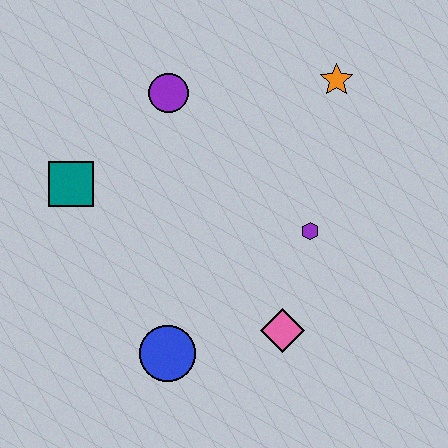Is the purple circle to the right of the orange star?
No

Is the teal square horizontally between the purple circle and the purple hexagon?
No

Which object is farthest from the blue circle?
The orange star is farthest from the blue circle.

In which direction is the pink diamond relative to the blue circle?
The pink diamond is to the right of the blue circle.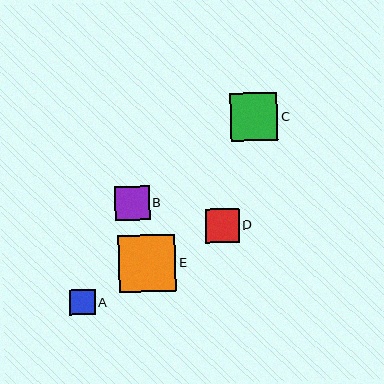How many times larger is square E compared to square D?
Square E is approximately 1.7 times the size of square D.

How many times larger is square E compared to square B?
Square E is approximately 1.7 times the size of square B.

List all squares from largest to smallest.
From largest to smallest: E, C, B, D, A.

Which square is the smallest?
Square A is the smallest with a size of approximately 25 pixels.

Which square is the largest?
Square E is the largest with a size of approximately 57 pixels.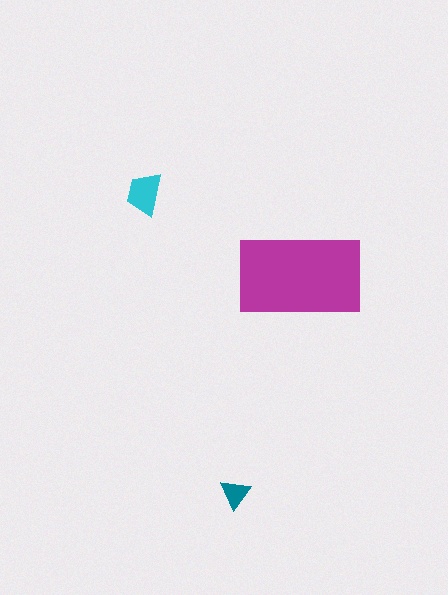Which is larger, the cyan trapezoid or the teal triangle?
The cyan trapezoid.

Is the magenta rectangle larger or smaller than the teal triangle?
Larger.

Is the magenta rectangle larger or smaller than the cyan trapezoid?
Larger.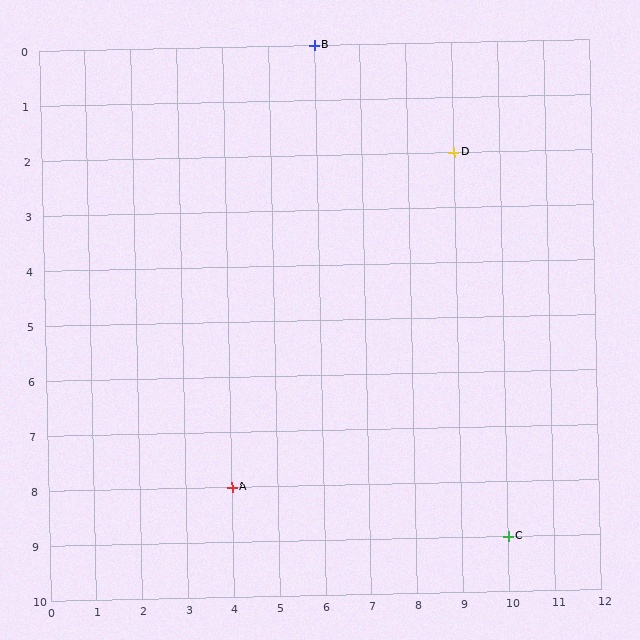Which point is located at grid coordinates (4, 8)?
Point A is at (4, 8).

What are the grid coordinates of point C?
Point C is at grid coordinates (10, 9).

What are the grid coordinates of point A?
Point A is at grid coordinates (4, 8).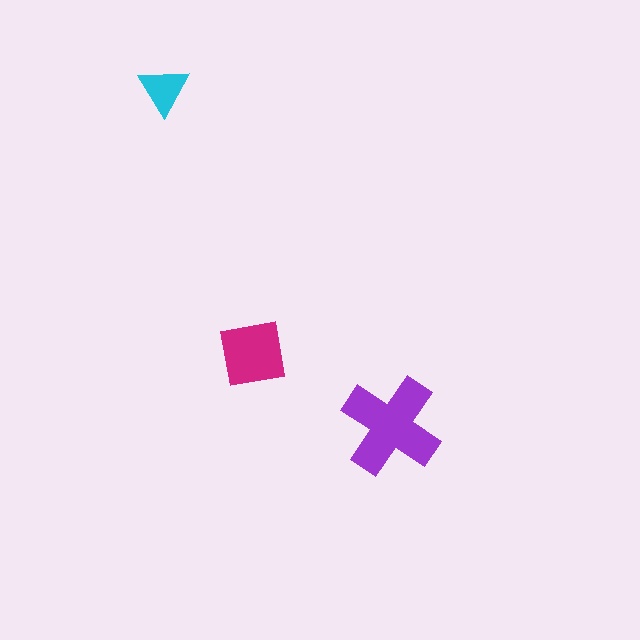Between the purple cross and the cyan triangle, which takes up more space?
The purple cross.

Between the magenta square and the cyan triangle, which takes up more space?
The magenta square.